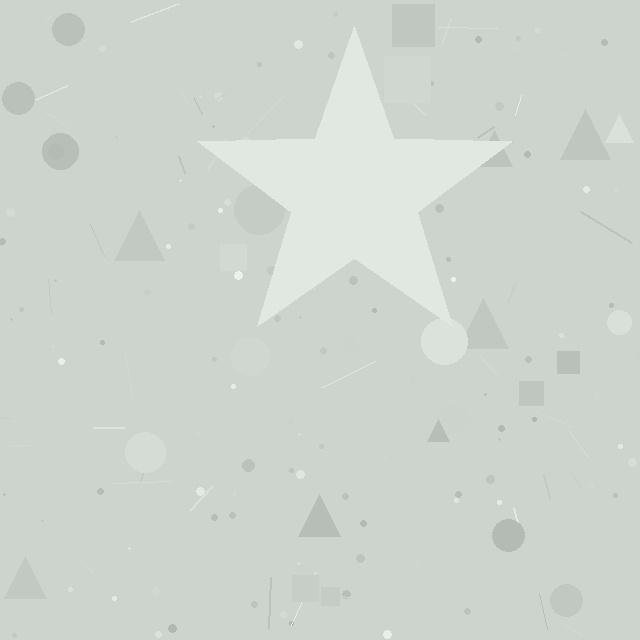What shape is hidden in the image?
A star is hidden in the image.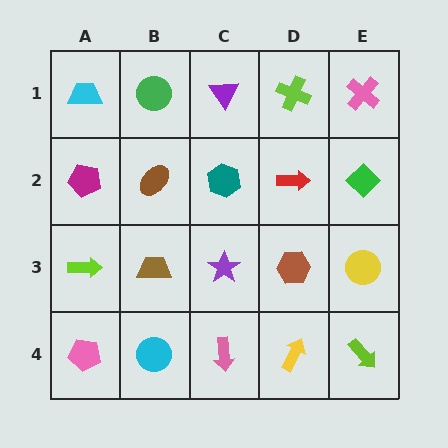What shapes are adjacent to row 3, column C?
A teal hexagon (row 2, column C), a pink arrow (row 4, column C), a brown trapezoid (row 3, column B), a brown hexagon (row 3, column D).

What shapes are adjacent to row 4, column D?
A brown hexagon (row 3, column D), a pink arrow (row 4, column C), a lime arrow (row 4, column E).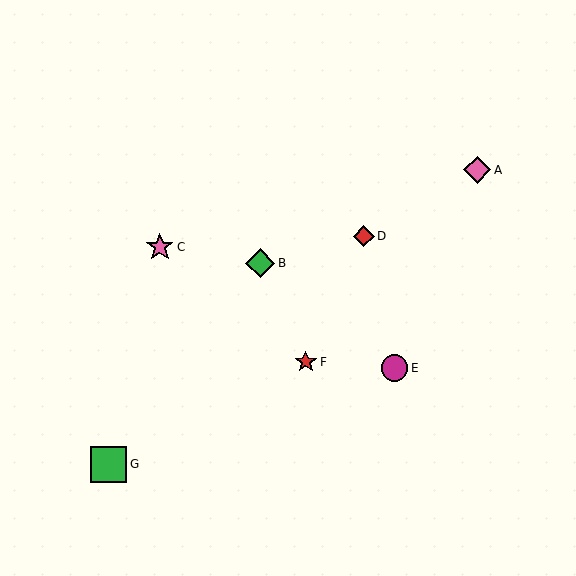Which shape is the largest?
The green square (labeled G) is the largest.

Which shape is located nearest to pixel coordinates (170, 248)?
The pink star (labeled C) at (160, 247) is nearest to that location.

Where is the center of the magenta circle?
The center of the magenta circle is at (394, 368).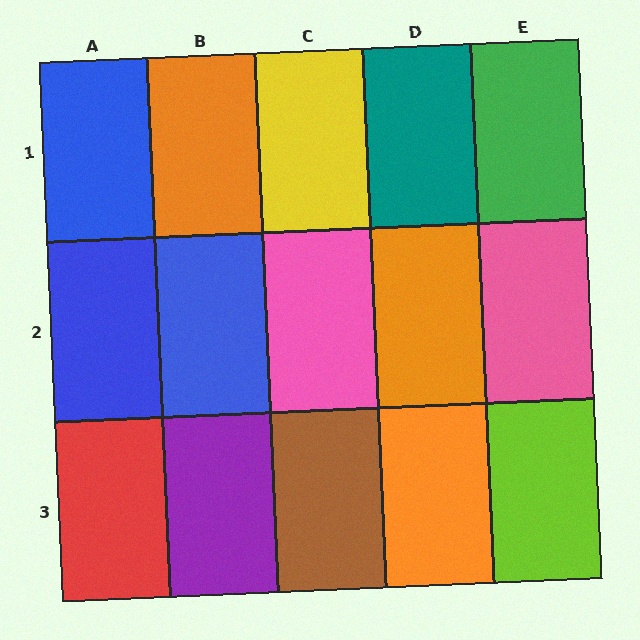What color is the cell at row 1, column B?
Orange.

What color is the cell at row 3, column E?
Lime.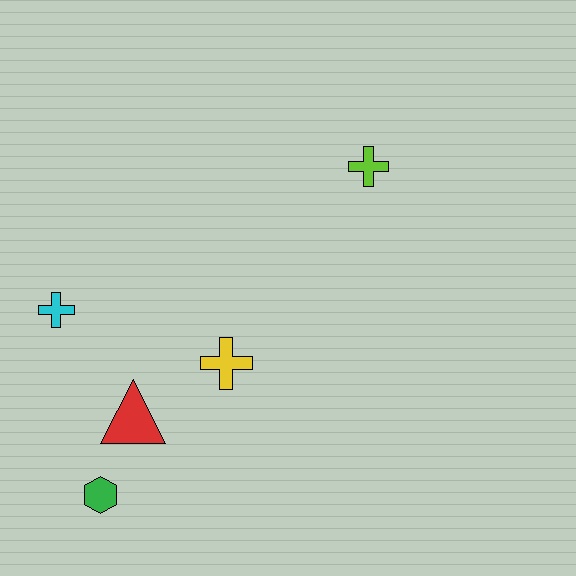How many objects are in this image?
There are 5 objects.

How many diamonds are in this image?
There are no diamonds.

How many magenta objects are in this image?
There are no magenta objects.